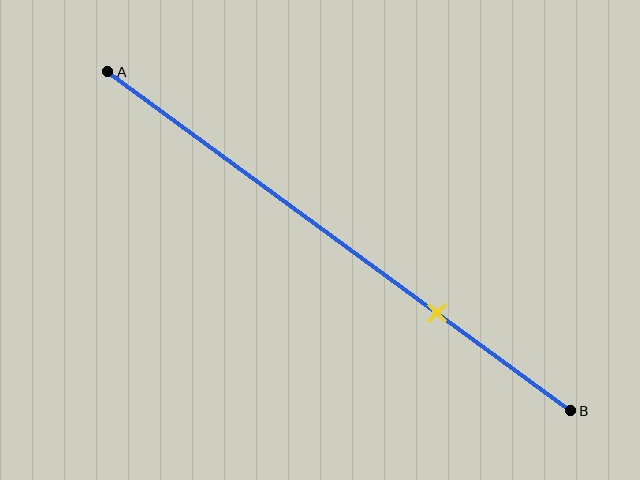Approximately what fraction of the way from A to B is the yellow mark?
The yellow mark is approximately 70% of the way from A to B.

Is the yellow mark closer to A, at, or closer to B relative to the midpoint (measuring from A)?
The yellow mark is closer to point B than the midpoint of segment AB.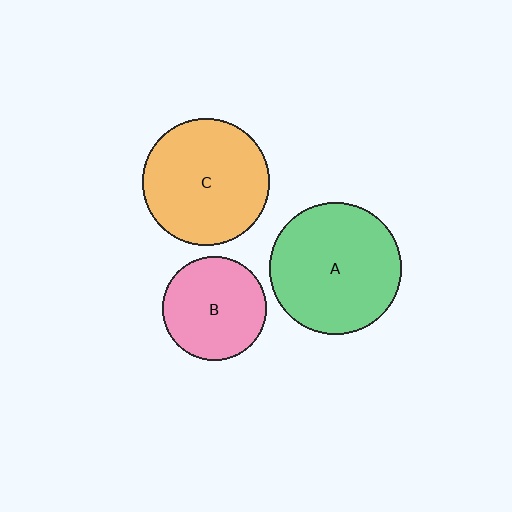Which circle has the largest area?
Circle A (green).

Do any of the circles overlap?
No, none of the circles overlap.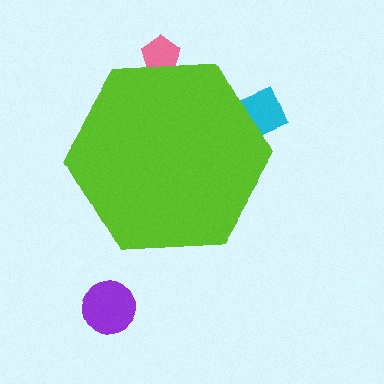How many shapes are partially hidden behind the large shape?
2 shapes are partially hidden.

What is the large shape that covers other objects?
A lime hexagon.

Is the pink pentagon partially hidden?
Yes, the pink pentagon is partially hidden behind the lime hexagon.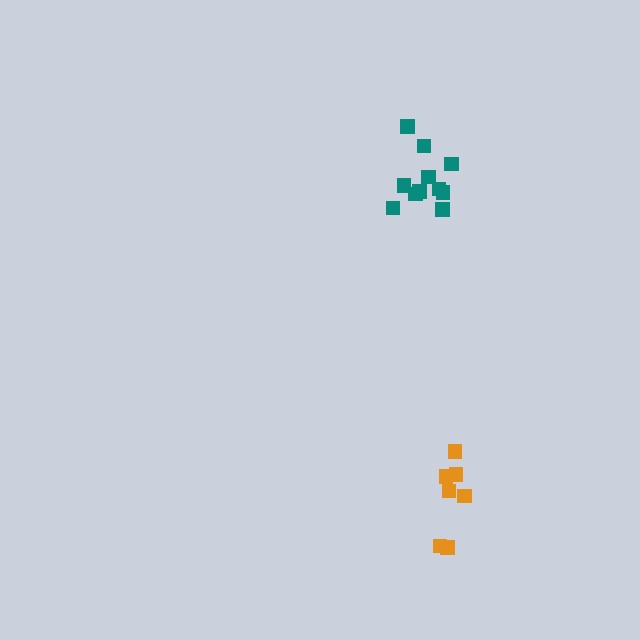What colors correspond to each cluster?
The clusters are colored: orange, teal.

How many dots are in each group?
Group 1: 7 dots, Group 2: 11 dots (18 total).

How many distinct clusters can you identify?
There are 2 distinct clusters.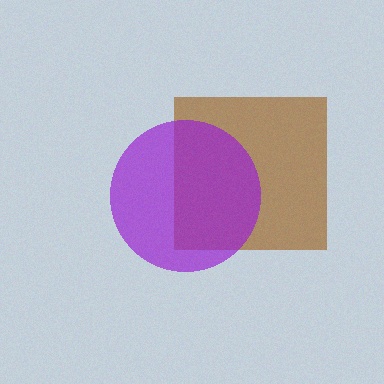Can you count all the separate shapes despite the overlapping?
Yes, there are 2 separate shapes.